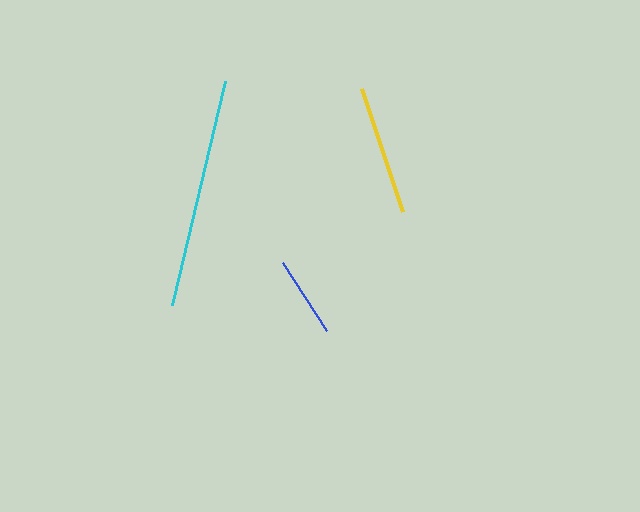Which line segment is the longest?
The cyan line is the longest at approximately 231 pixels.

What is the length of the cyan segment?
The cyan segment is approximately 231 pixels long.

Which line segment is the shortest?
The blue line is the shortest at approximately 81 pixels.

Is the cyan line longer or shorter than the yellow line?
The cyan line is longer than the yellow line.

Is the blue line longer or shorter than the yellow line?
The yellow line is longer than the blue line.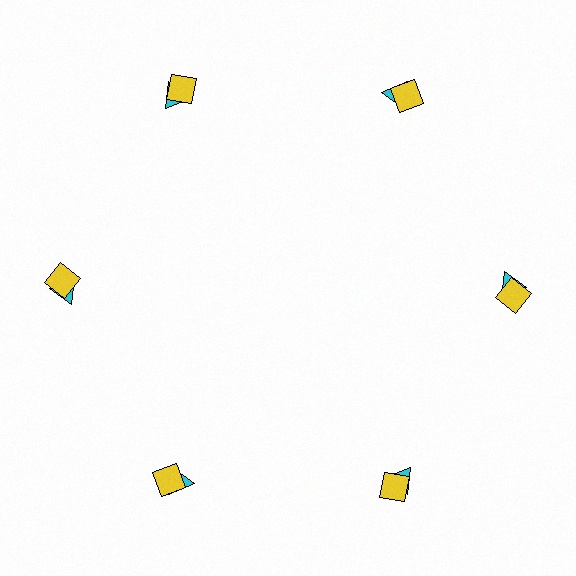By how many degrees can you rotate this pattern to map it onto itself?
The pattern maps onto itself every 60 degrees of rotation.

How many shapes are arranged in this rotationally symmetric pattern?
There are 12 shapes, arranged in 6 groups of 2.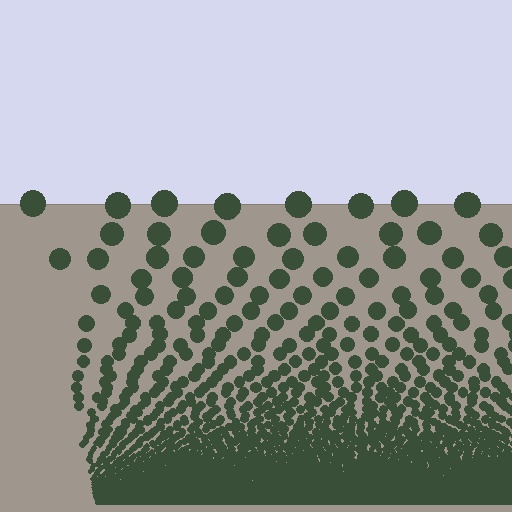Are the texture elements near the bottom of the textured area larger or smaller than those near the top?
Smaller. The gradient is inverted — elements near the bottom are smaller and denser.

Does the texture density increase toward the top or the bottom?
Density increases toward the bottom.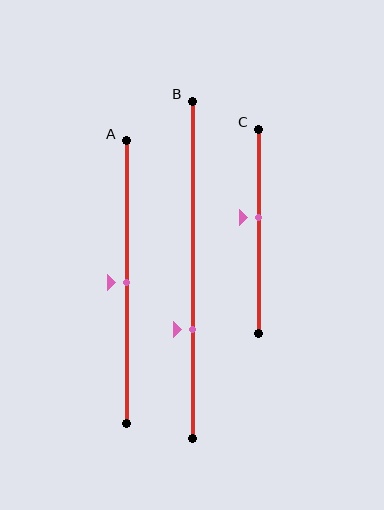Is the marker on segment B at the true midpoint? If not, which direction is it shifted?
No, the marker on segment B is shifted downward by about 18% of the segment length.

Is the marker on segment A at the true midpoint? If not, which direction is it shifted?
Yes, the marker on segment A is at the true midpoint.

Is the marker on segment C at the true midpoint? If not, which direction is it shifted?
No, the marker on segment C is shifted upward by about 7% of the segment length.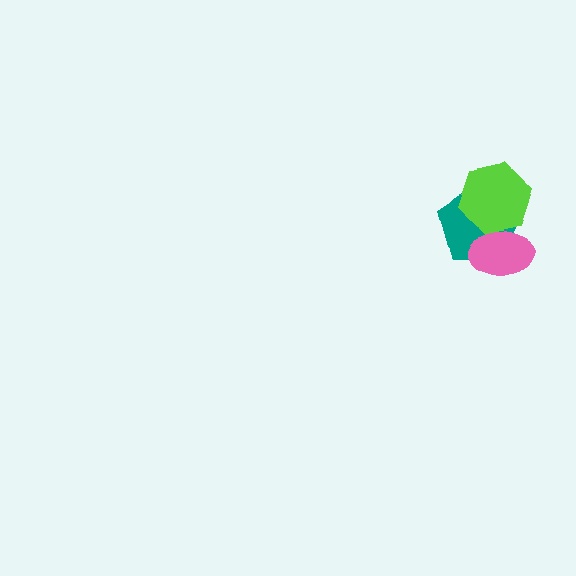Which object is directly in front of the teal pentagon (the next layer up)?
The lime hexagon is directly in front of the teal pentagon.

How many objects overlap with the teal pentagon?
2 objects overlap with the teal pentagon.